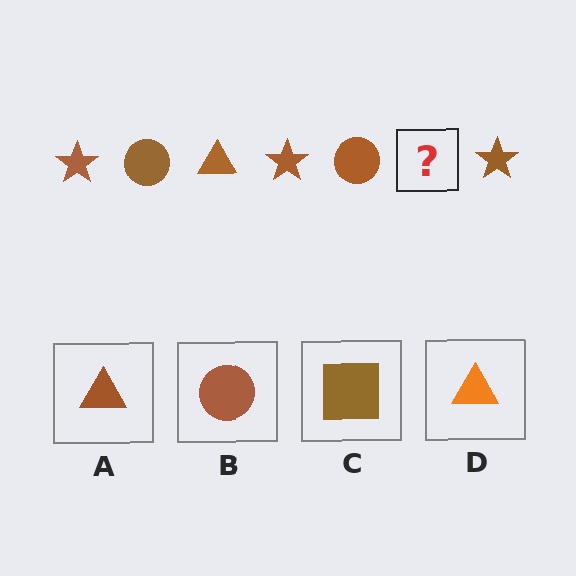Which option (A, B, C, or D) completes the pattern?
A.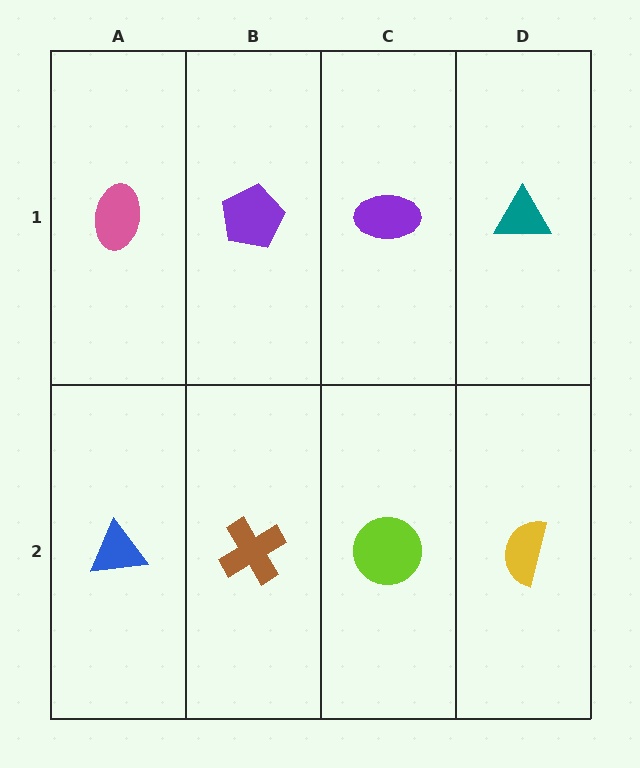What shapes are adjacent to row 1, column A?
A blue triangle (row 2, column A), a purple pentagon (row 1, column B).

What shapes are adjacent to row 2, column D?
A teal triangle (row 1, column D), a lime circle (row 2, column C).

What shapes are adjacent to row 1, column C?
A lime circle (row 2, column C), a purple pentagon (row 1, column B), a teal triangle (row 1, column D).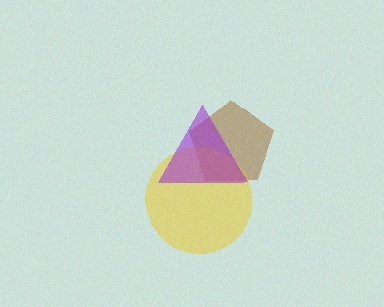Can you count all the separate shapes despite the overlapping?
Yes, there are 3 separate shapes.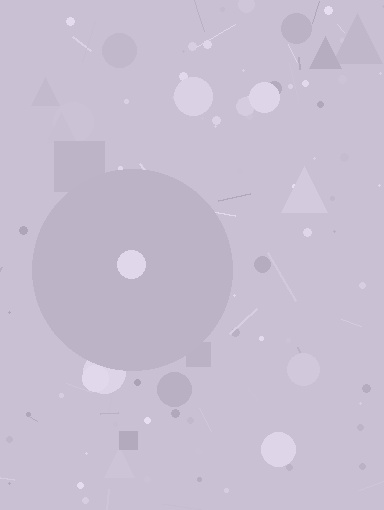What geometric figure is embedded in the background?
A circle is embedded in the background.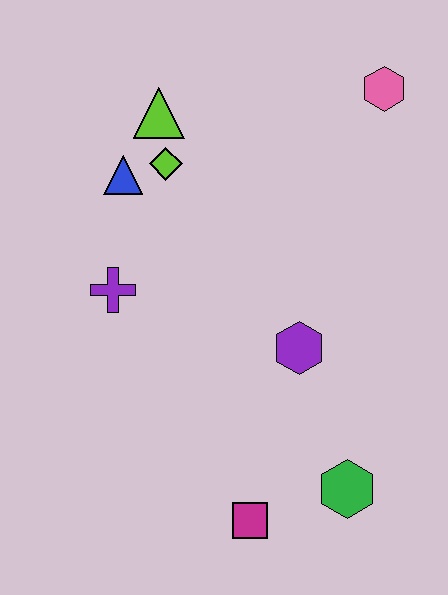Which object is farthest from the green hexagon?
The lime triangle is farthest from the green hexagon.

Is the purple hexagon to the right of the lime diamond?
Yes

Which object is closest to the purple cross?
The blue triangle is closest to the purple cross.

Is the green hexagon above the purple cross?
No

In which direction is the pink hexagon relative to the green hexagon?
The pink hexagon is above the green hexagon.